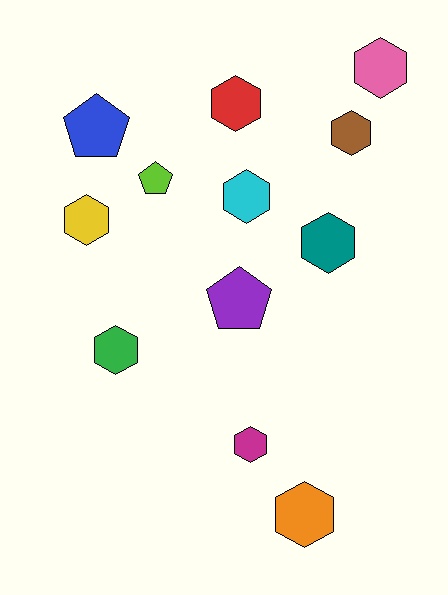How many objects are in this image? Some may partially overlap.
There are 12 objects.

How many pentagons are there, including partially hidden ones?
There are 3 pentagons.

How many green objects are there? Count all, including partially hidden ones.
There is 1 green object.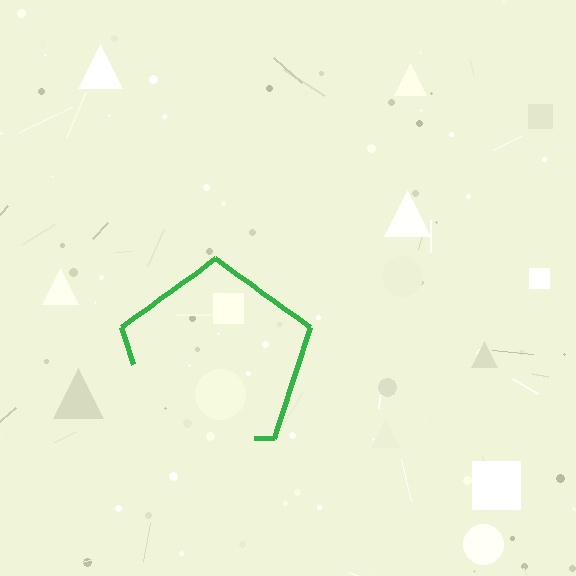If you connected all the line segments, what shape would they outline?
They would outline a pentagon.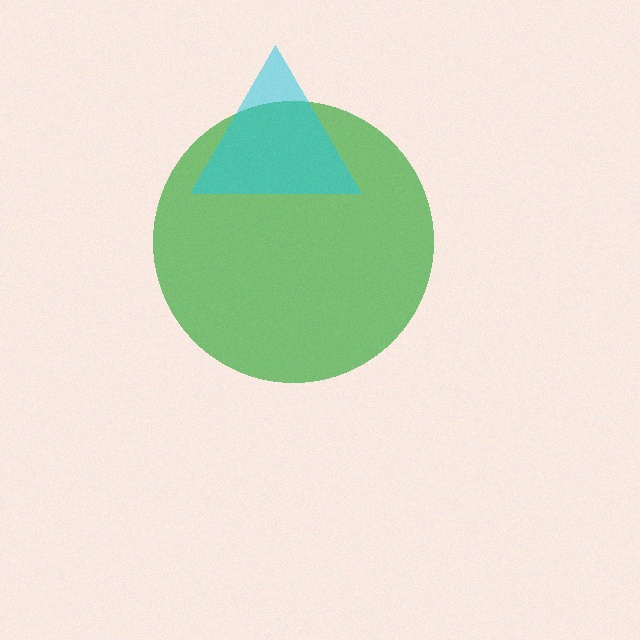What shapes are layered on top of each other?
The layered shapes are: a green circle, a cyan triangle.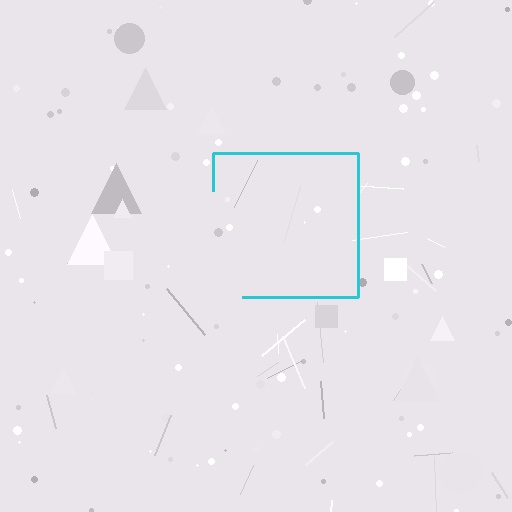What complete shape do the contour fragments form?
The contour fragments form a square.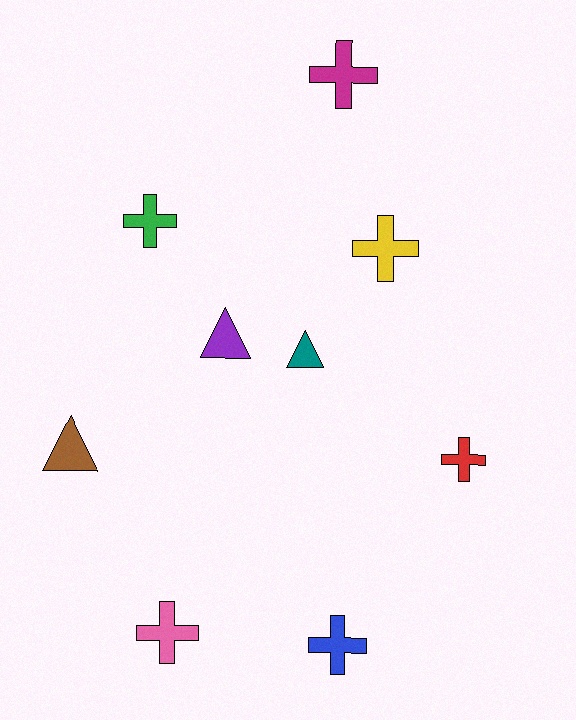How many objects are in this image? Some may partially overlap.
There are 9 objects.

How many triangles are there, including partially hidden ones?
There are 3 triangles.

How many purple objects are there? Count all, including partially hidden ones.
There is 1 purple object.